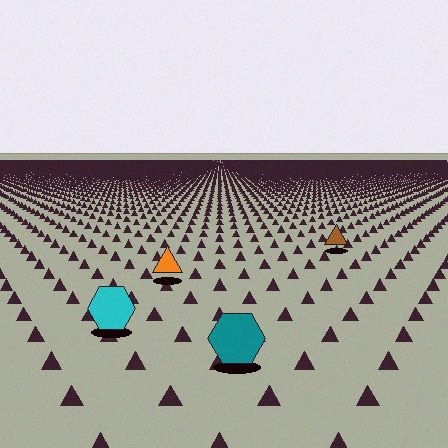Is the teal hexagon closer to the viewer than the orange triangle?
Yes. The teal hexagon is closer — you can tell from the texture gradient: the ground texture is coarser near it.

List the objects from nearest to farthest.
From nearest to farthest: the teal hexagon, the cyan hexagon, the orange triangle, the brown triangle.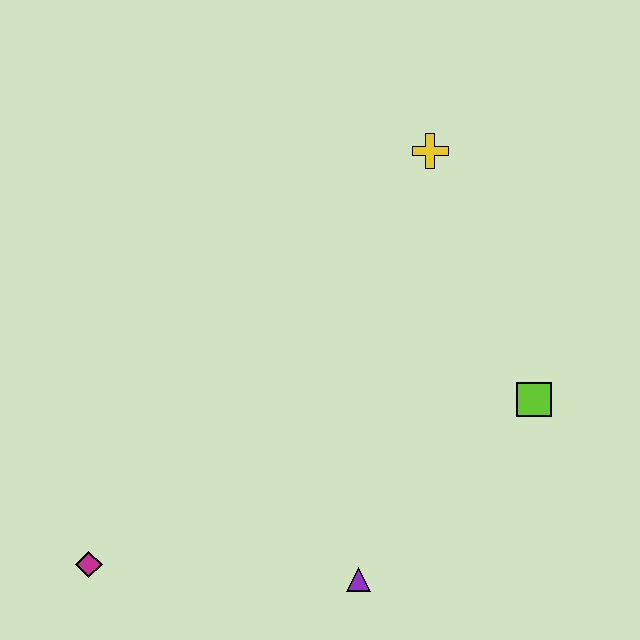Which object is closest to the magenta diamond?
The purple triangle is closest to the magenta diamond.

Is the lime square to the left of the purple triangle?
No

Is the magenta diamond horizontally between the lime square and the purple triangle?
No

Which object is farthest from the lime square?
The magenta diamond is farthest from the lime square.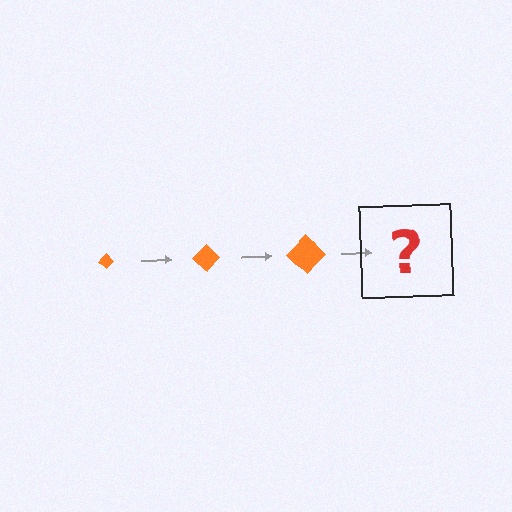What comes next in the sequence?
The next element should be an orange diamond, larger than the previous one.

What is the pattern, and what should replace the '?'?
The pattern is that the diamond gets progressively larger each step. The '?' should be an orange diamond, larger than the previous one.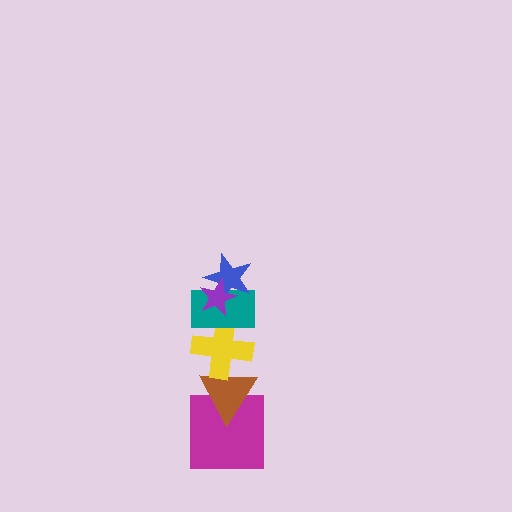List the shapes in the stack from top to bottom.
From top to bottom: the purple star, the blue star, the teal rectangle, the yellow cross, the brown triangle, the magenta square.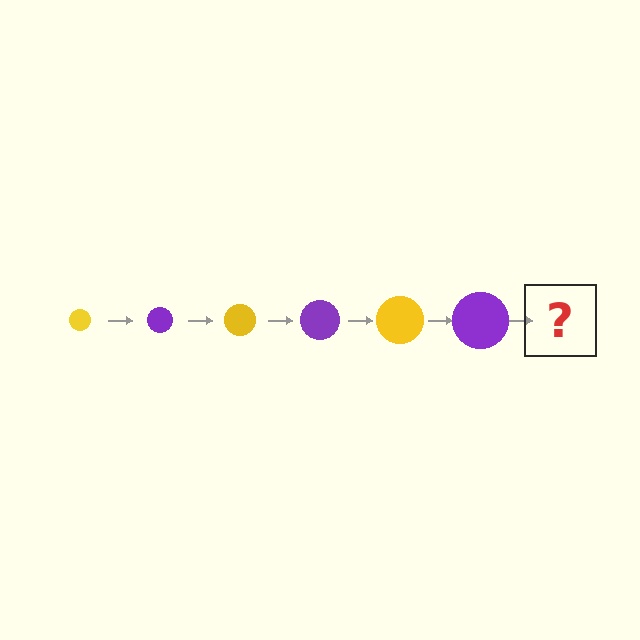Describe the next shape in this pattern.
It should be a yellow circle, larger than the previous one.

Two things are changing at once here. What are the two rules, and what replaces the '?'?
The two rules are that the circle grows larger each step and the color cycles through yellow and purple. The '?' should be a yellow circle, larger than the previous one.